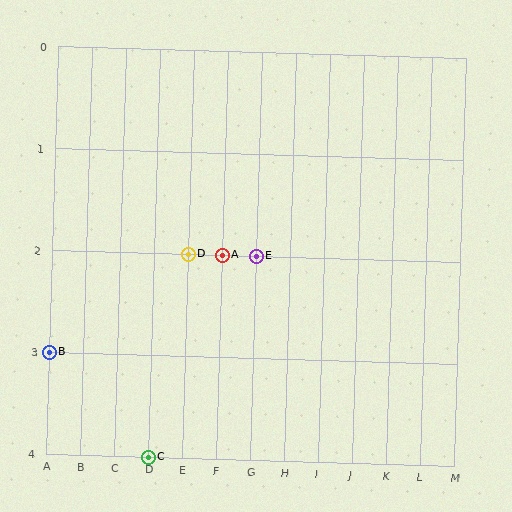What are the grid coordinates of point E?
Point E is at grid coordinates (G, 2).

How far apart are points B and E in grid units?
Points B and E are 6 columns and 1 row apart (about 6.1 grid units diagonally).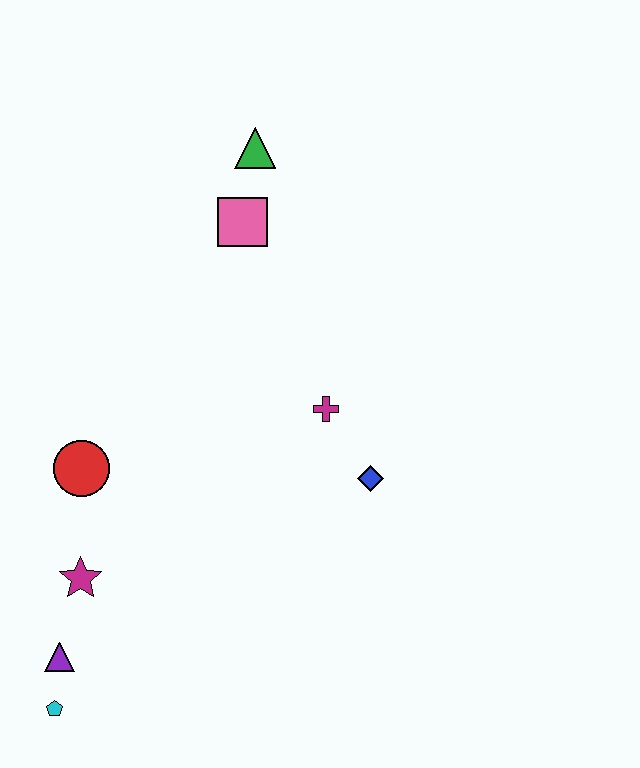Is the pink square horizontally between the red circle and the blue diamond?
Yes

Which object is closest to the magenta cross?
The blue diamond is closest to the magenta cross.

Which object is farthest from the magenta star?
The green triangle is farthest from the magenta star.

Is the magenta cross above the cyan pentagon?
Yes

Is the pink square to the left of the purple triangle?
No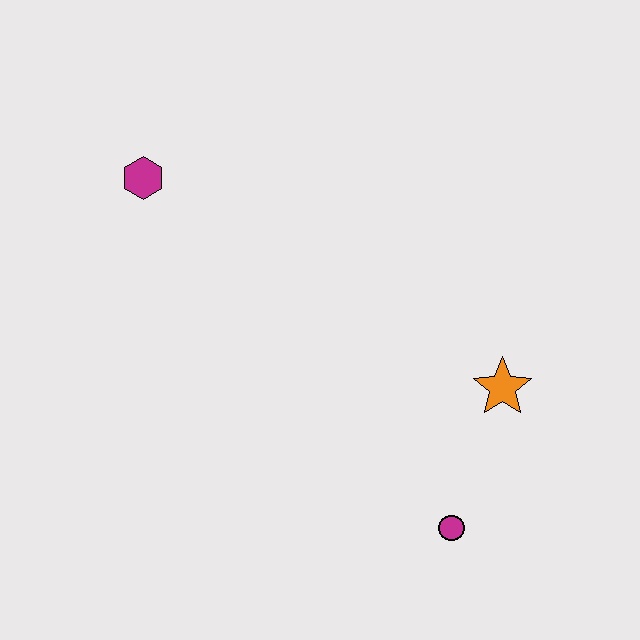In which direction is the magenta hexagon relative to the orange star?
The magenta hexagon is to the left of the orange star.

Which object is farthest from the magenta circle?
The magenta hexagon is farthest from the magenta circle.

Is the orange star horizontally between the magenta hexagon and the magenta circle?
No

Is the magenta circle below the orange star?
Yes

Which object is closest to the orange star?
The magenta circle is closest to the orange star.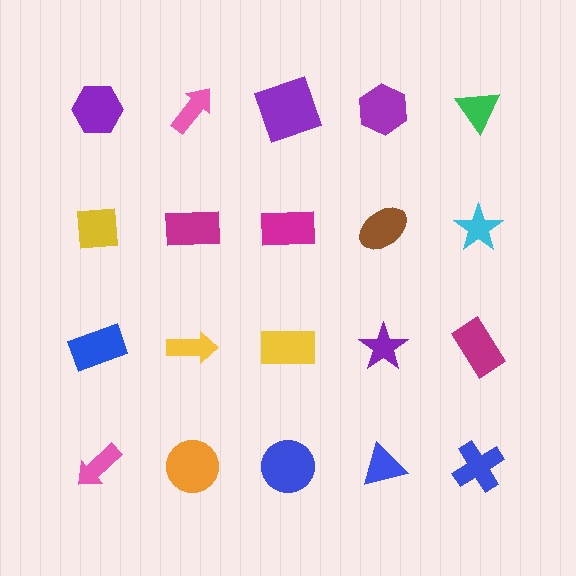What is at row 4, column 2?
An orange circle.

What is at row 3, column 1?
A blue rectangle.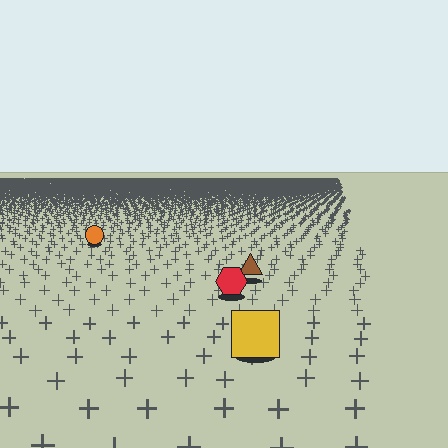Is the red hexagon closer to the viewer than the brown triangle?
Yes. The red hexagon is closer — you can tell from the texture gradient: the ground texture is coarser near it.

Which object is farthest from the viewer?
The orange circle is farthest from the viewer. It appears smaller and the ground texture around it is denser.